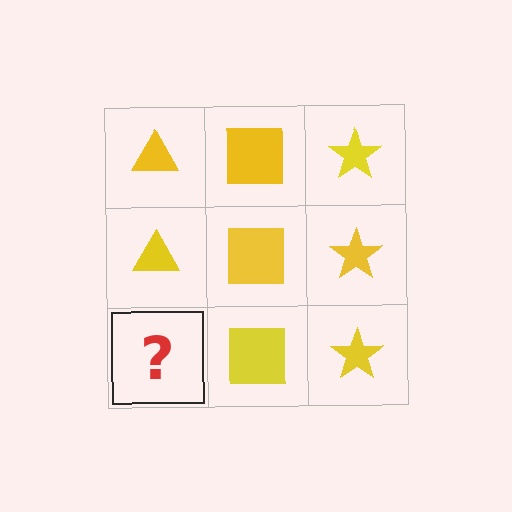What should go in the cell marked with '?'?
The missing cell should contain a yellow triangle.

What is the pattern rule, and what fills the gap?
The rule is that each column has a consistent shape. The gap should be filled with a yellow triangle.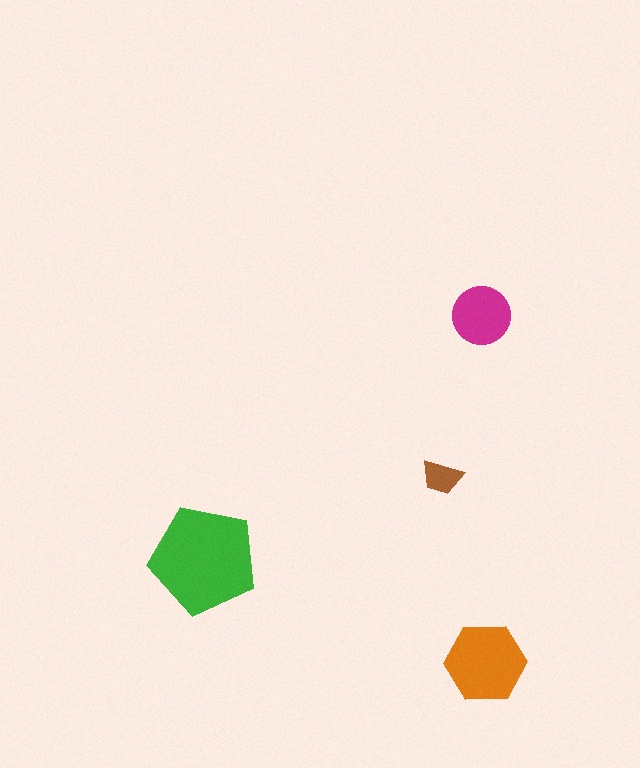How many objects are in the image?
There are 4 objects in the image.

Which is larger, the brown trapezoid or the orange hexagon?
The orange hexagon.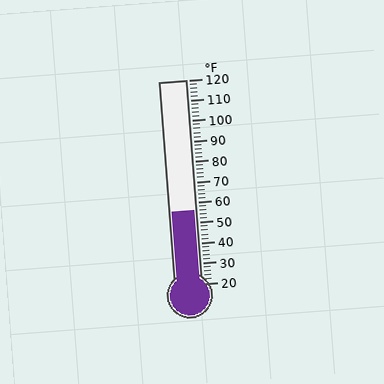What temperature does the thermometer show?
The thermometer shows approximately 56°F.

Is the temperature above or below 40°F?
The temperature is above 40°F.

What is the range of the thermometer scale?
The thermometer scale ranges from 20°F to 120°F.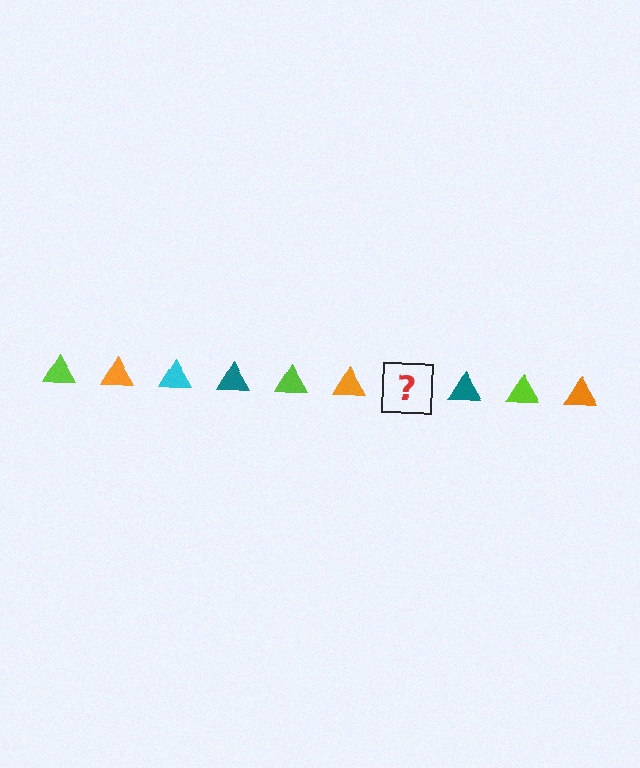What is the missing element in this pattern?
The missing element is a cyan triangle.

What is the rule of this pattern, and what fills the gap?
The rule is that the pattern cycles through lime, orange, cyan, teal triangles. The gap should be filled with a cyan triangle.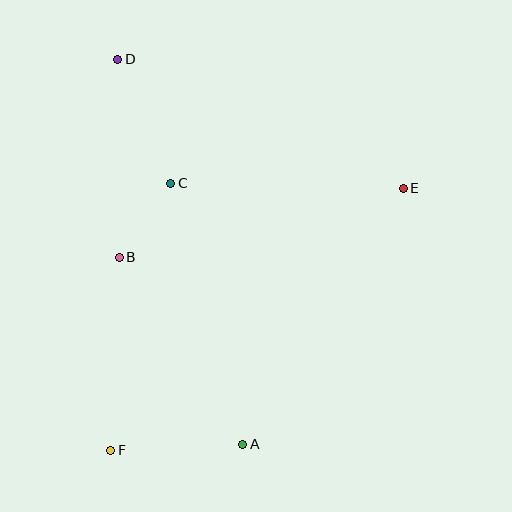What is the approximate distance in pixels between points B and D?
The distance between B and D is approximately 198 pixels.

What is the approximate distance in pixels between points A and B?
The distance between A and B is approximately 224 pixels.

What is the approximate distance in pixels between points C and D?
The distance between C and D is approximately 135 pixels.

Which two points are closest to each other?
Points B and C are closest to each other.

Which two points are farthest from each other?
Points A and D are farthest from each other.